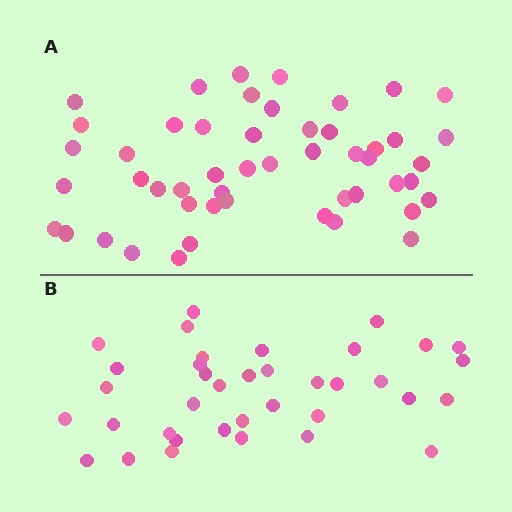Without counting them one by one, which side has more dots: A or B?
Region A (the top region) has more dots.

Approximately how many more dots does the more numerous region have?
Region A has approximately 15 more dots than region B.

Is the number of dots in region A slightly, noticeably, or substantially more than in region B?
Region A has noticeably more, but not dramatically so. The ratio is roughly 1.4 to 1.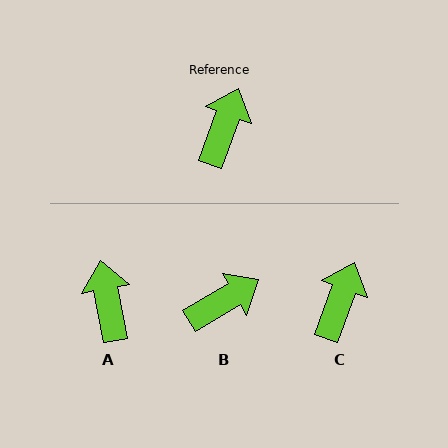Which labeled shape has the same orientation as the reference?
C.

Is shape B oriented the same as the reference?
No, it is off by about 39 degrees.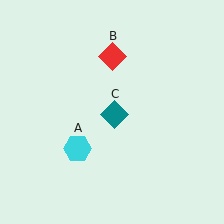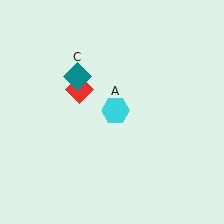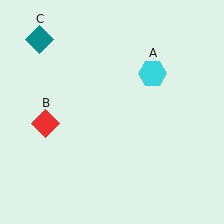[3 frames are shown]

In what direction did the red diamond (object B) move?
The red diamond (object B) moved down and to the left.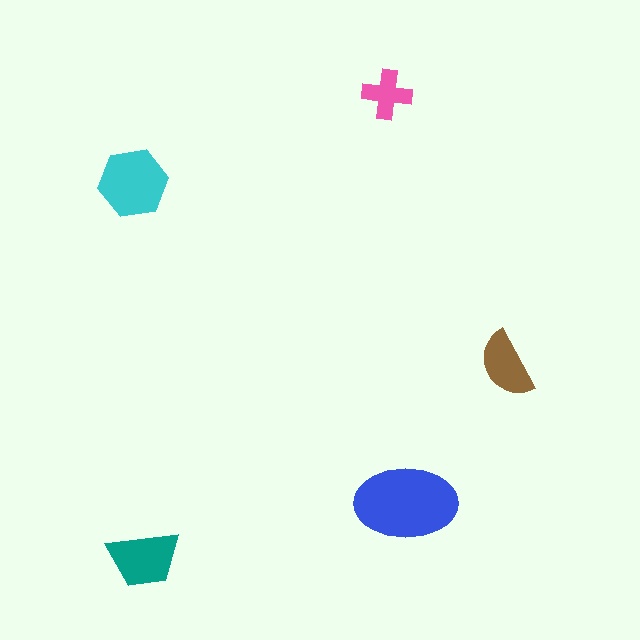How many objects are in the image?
There are 5 objects in the image.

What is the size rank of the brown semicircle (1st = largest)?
4th.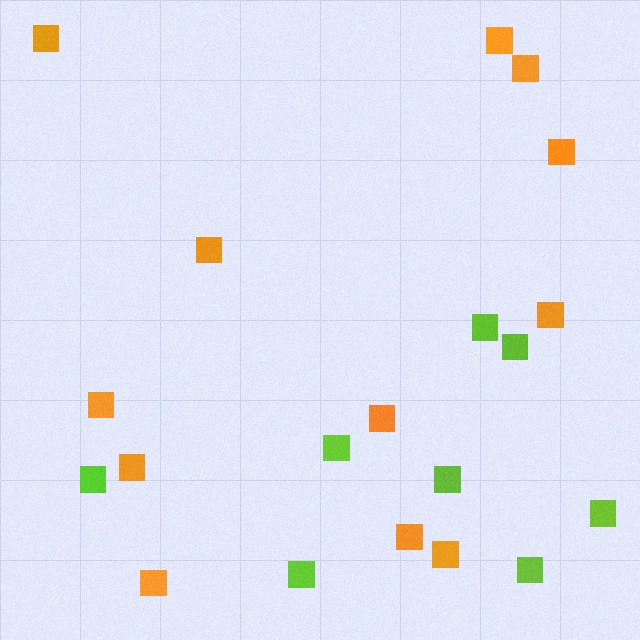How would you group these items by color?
There are 2 groups: one group of orange squares (12) and one group of lime squares (8).